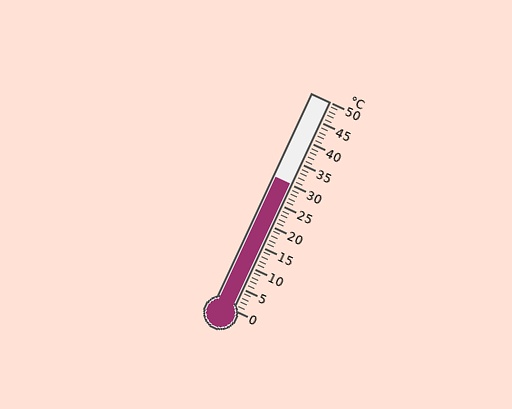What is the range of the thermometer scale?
The thermometer scale ranges from 0°C to 50°C.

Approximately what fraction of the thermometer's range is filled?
The thermometer is filled to approximately 60% of its range.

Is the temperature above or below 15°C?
The temperature is above 15°C.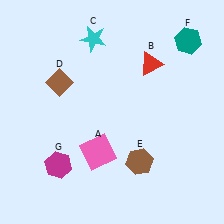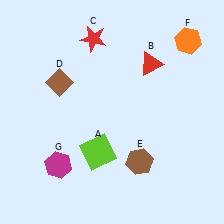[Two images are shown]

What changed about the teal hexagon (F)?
In Image 1, F is teal. In Image 2, it changed to orange.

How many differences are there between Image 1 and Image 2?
There are 3 differences between the two images.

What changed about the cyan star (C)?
In Image 1, C is cyan. In Image 2, it changed to red.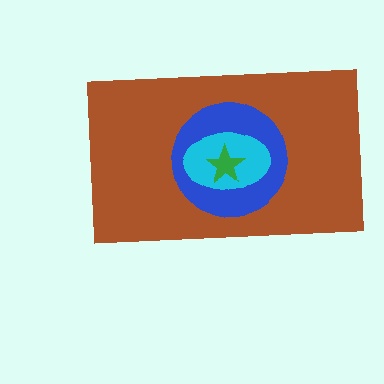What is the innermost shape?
The green star.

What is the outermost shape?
The brown rectangle.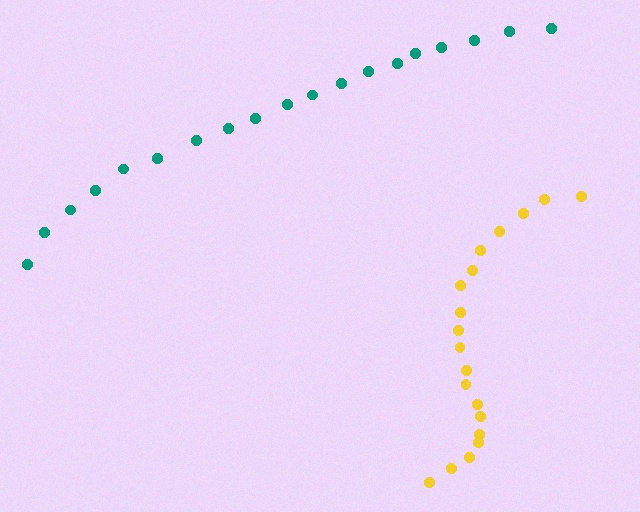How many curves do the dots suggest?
There are 2 distinct paths.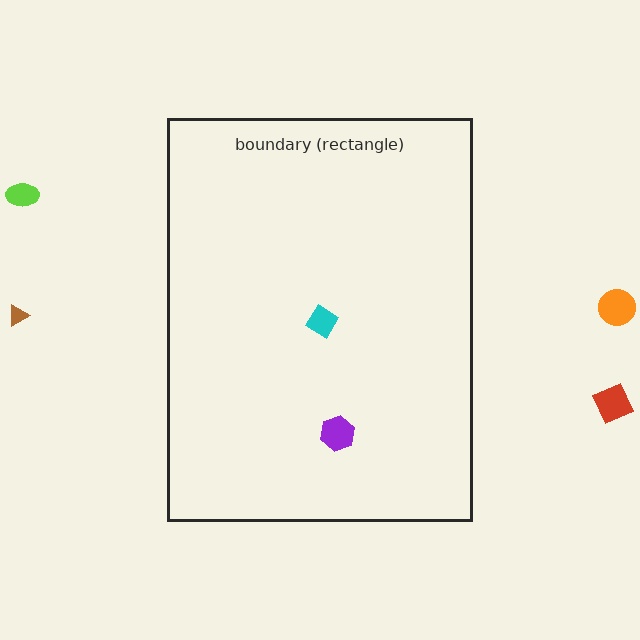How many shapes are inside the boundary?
2 inside, 4 outside.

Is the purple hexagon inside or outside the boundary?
Inside.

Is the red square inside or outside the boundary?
Outside.